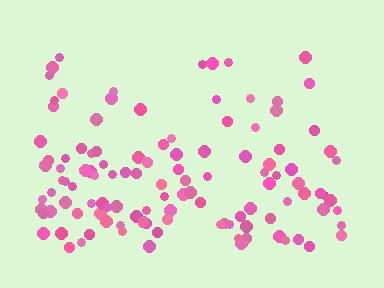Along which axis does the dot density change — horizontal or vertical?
Vertical.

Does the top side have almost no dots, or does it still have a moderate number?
Still a moderate number, just noticeably fewer than the bottom.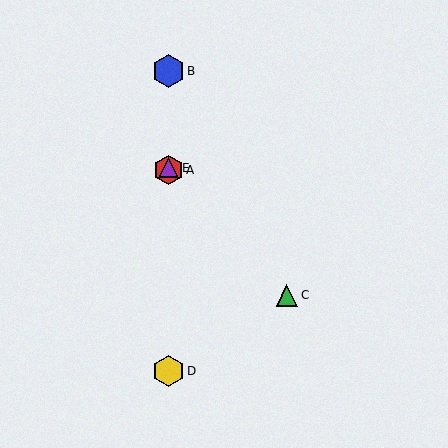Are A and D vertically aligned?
Yes, both are at x≈168.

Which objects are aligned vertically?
Objects A, B, D, E are aligned vertically.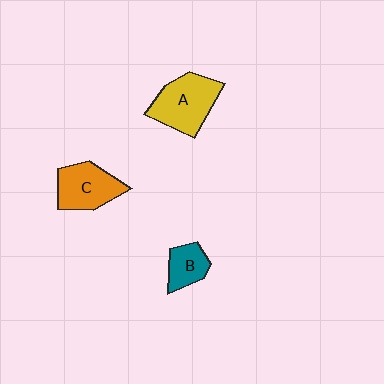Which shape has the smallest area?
Shape B (teal).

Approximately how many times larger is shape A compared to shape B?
Approximately 1.9 times.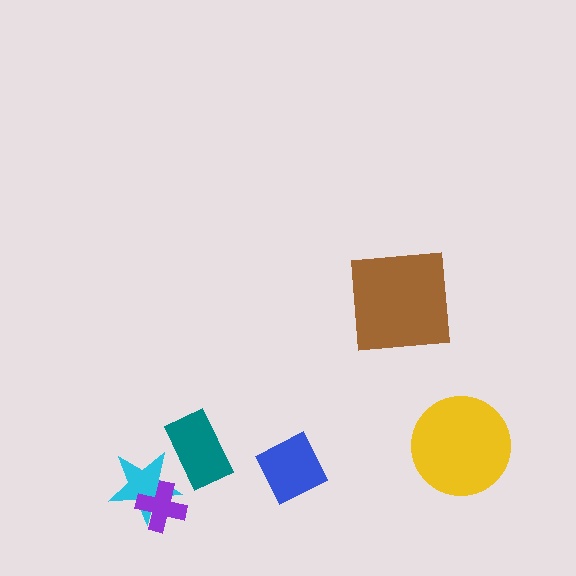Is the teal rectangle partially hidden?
No, no other shape covers it.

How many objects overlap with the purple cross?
1 object overlaps with the purple cross.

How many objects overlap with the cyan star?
2 objects overlap with the cyan star.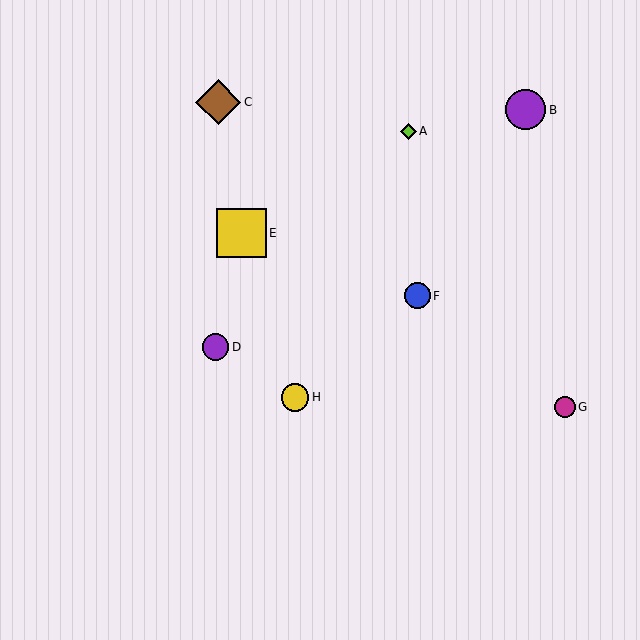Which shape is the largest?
The yellow square (labeled E) is the largest.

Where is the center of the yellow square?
The center of the yellow square is at (241, 233).